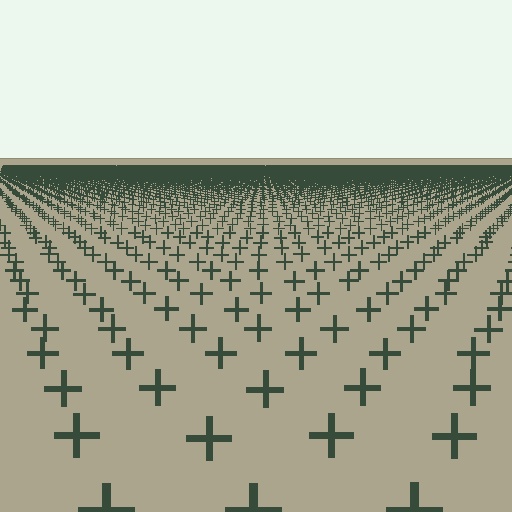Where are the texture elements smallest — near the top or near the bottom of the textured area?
Near the top.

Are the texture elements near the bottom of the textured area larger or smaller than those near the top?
Larger. Near the bottom, elements are closer to the viewer and appear at a bigger on-screen size.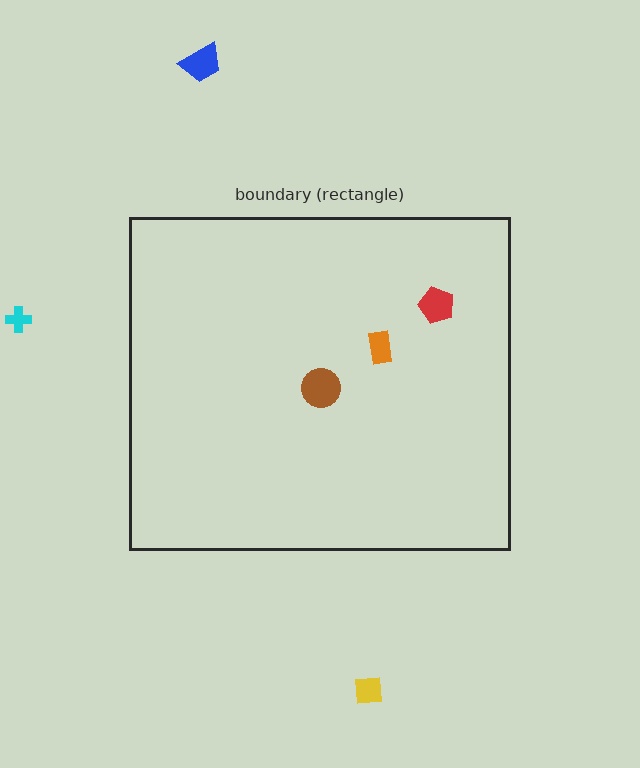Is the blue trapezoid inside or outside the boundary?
Outside.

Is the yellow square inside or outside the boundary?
Outside.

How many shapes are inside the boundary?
3 inside, 3 outside.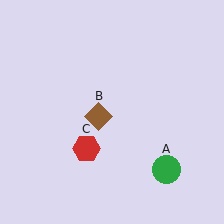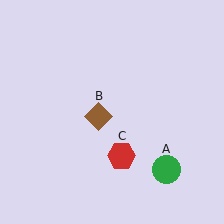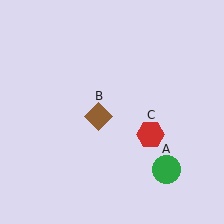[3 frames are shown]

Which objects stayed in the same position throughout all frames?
Green circle (object A) and brown diamond (object B) remained stationary.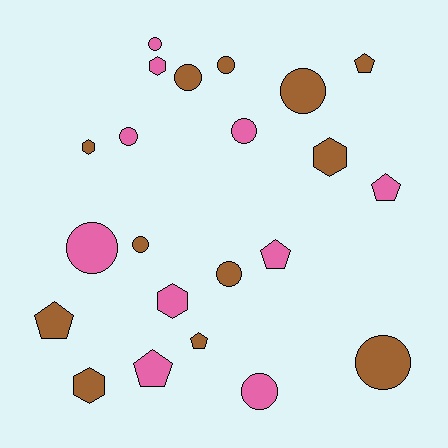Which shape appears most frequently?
Circle, with 11 objects.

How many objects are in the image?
There are 22 objects.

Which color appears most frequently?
Brown, with 12 objects.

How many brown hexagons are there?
There are 3 brown hexagons.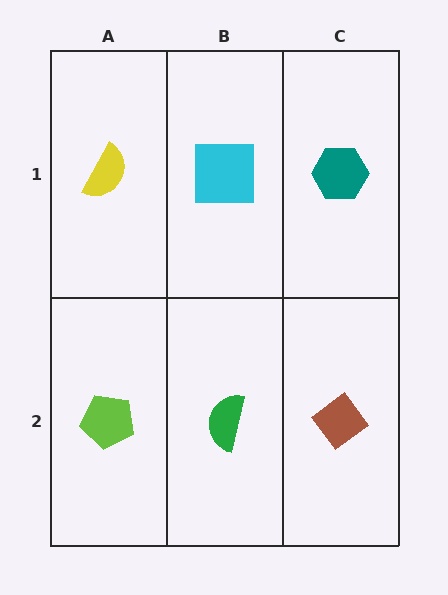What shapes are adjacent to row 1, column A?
A lime pentagon (row 2, column A), a cyan square (row 1, column B).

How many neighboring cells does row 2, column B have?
3.